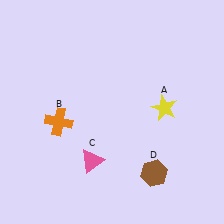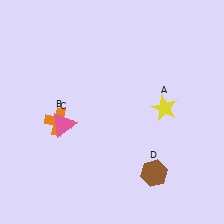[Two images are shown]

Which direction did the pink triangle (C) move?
The pink triangle (C) moved up.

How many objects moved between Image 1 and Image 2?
1 object moved between the two images.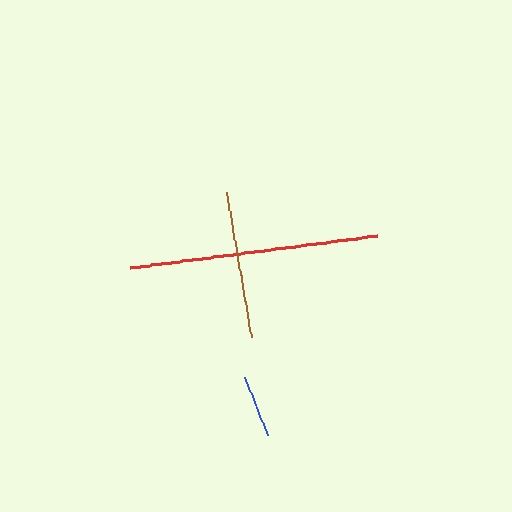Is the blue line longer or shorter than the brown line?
The brown line is longer than the blue line.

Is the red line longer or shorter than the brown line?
The red line is longer than the brown line.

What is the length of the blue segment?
The blue segment is approximately 62 pixels long.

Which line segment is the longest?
The red line is the longest at approximately 249 pixels.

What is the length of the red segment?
The red segment is approximately 249 pixels long.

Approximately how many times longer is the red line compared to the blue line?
The red line is approximately 4.0 times the length of the blue line.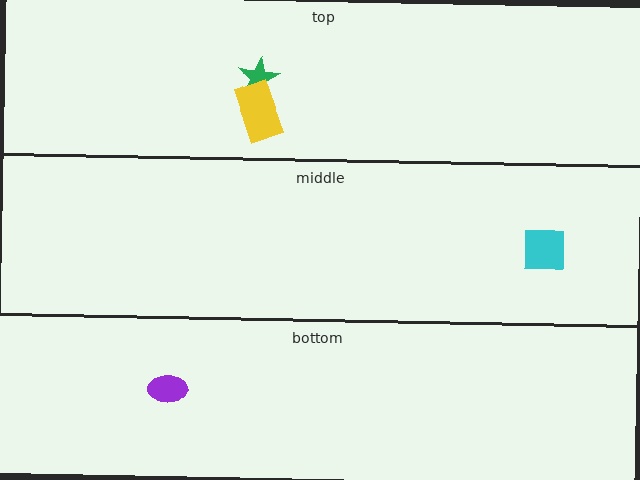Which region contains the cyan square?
The middle region.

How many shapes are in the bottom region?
1.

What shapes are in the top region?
The green star, the yellow rectangle.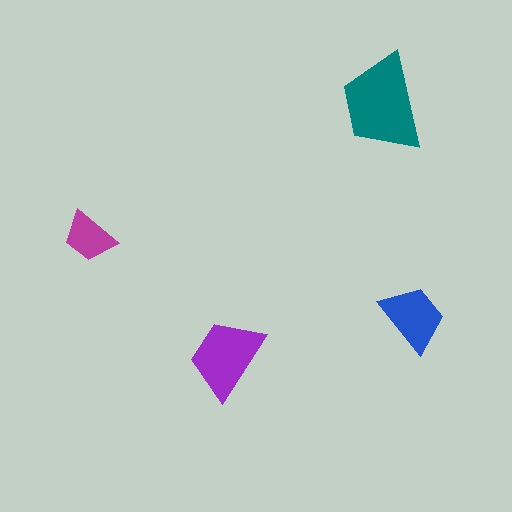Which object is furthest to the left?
The magenta trapezoid is leftmost.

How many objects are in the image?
There are 4 objects in the image.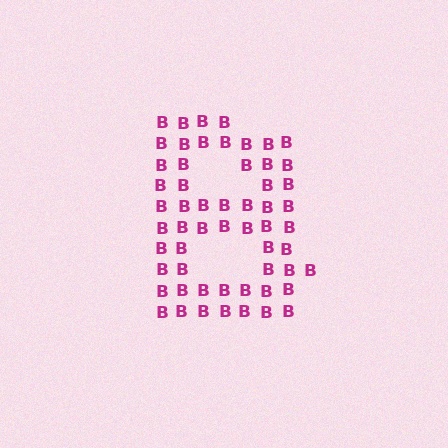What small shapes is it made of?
It is made of small letter B's.